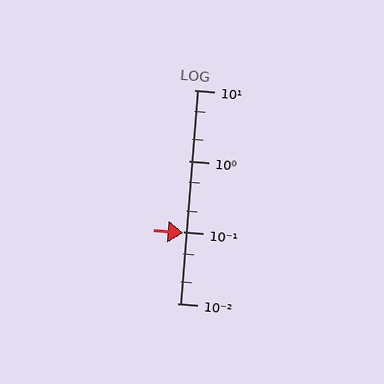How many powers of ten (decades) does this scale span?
The scale spans 3 decades, from 0.01 to 10.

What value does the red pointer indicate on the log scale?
The pointer indicates approximately 0.096.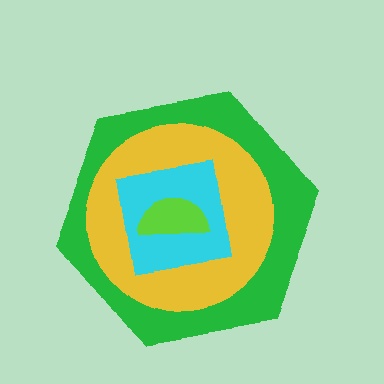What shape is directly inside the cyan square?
The lime semicircle.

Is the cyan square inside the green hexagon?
Yes.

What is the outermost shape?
The green hexagon.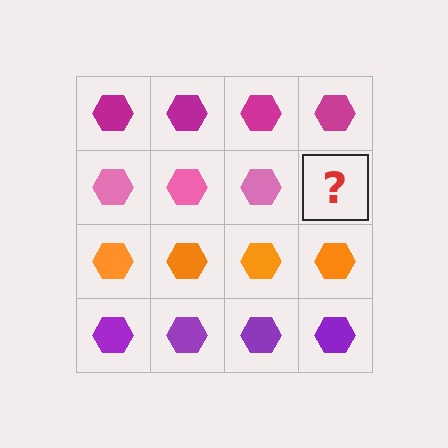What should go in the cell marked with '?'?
The missing cell should contain a pink hexagon.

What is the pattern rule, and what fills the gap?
The rule is that each row has a consistent color. The gap should be filled with a pink hexagon.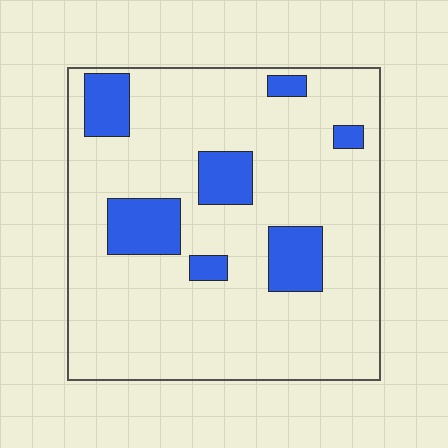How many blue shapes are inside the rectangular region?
7.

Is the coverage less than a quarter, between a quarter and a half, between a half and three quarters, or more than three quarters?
Less than a quarter.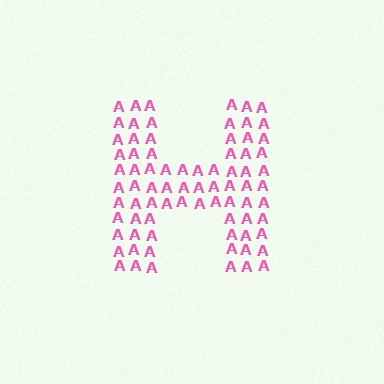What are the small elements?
The small elements are letter A's.